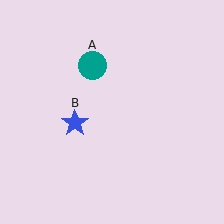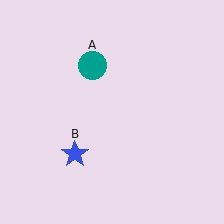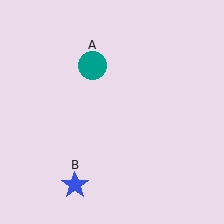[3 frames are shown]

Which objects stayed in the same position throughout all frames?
Teal circle (object A) remained stationary.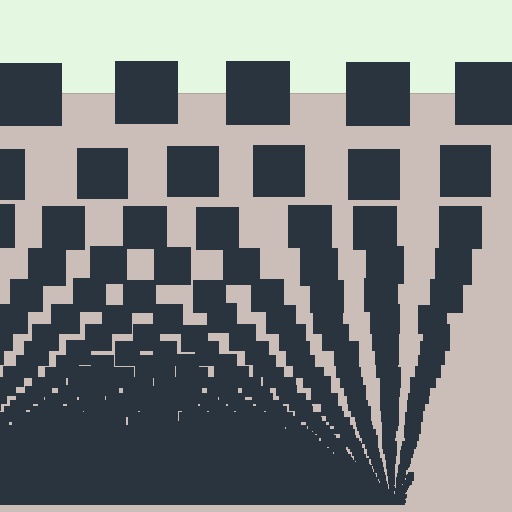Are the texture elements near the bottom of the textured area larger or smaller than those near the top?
Smaller. The gradient is inverted — elements near the bottom are smaller and denser.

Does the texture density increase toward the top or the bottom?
Density increases toward the bottom.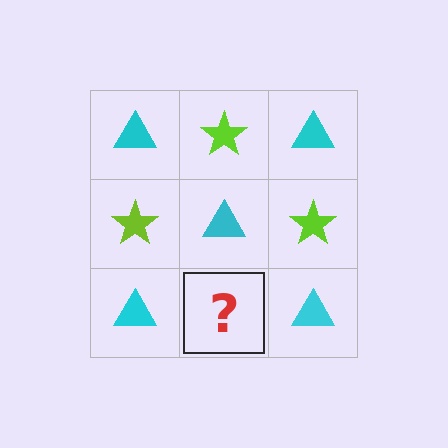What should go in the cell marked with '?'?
The missing cell should contain a lime star.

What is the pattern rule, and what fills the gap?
The rule is that it alternates cyan triangle and lime star in a checkerboard pattern. The gap should be filled with a lime star.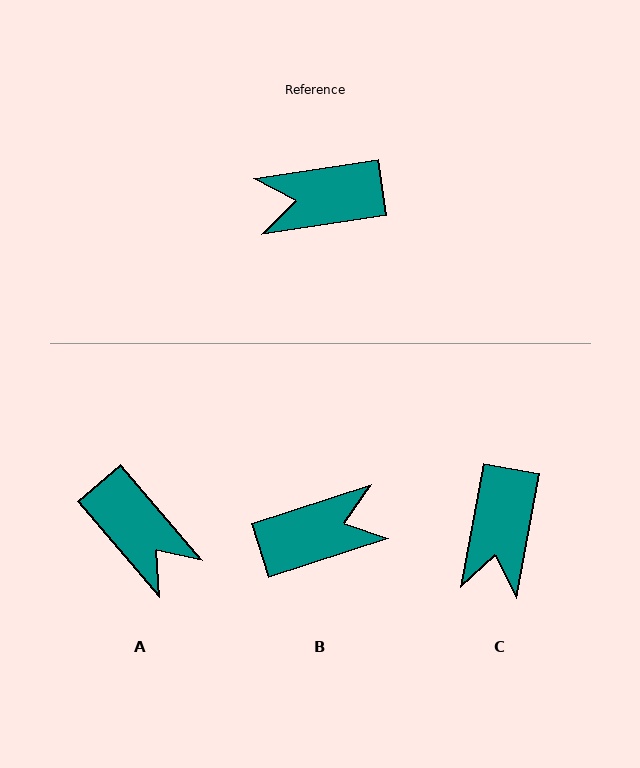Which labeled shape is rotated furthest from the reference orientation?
B, about 171 degrees away.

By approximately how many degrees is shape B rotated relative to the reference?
Approximately 171 degrees clockwise.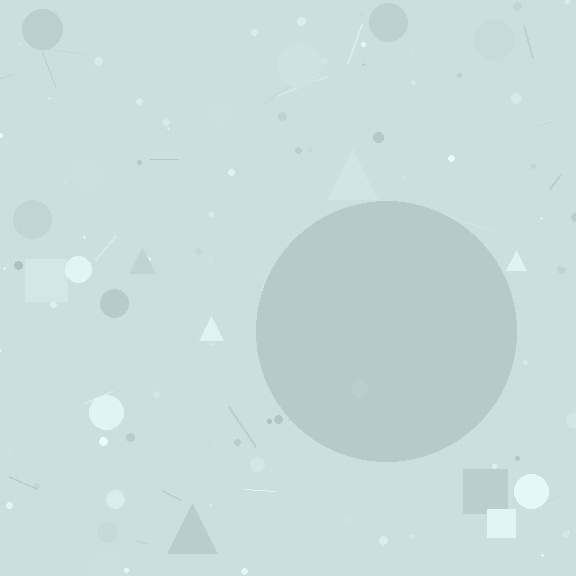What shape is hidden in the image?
A circle is hidden in the image.